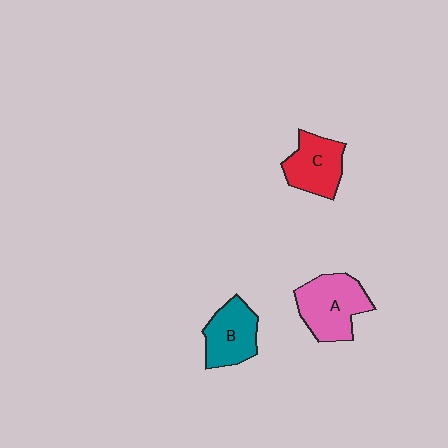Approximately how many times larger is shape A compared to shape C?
Approximately 1.3 times.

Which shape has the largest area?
Shape A (pink).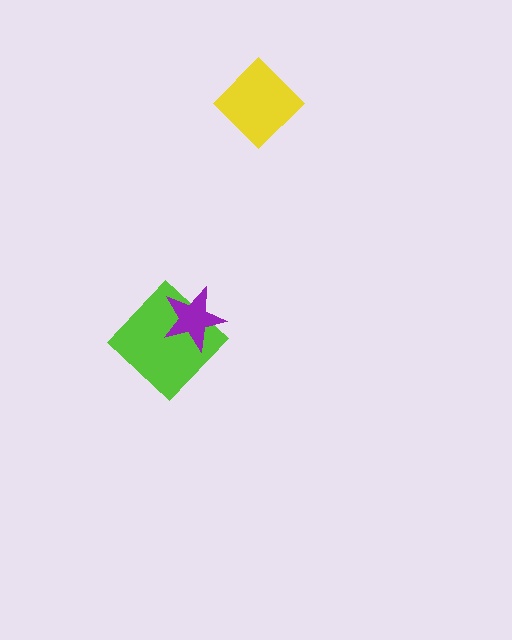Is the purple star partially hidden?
No, no other shape covers it.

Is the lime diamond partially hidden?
Yes, it is partially covered by another shape.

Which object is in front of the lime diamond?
The purple star is in front of the lime diamond.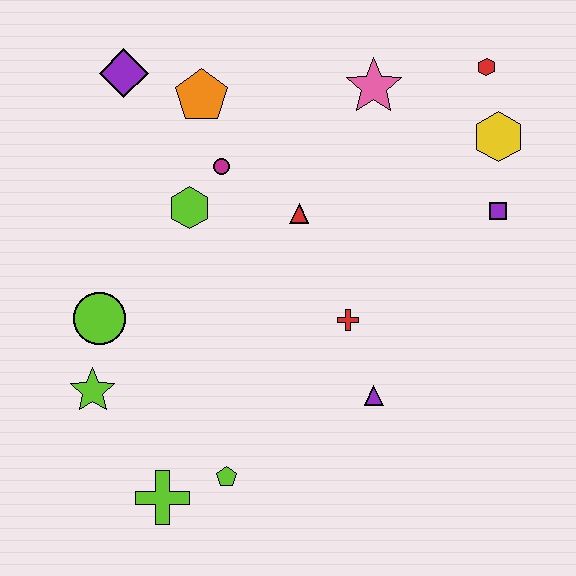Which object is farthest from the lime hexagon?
The red hexagon is farthest from the lime hexagon.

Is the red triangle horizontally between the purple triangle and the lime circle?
Yes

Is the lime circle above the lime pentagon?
Yes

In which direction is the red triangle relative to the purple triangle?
The red triangle is above the purple triangle.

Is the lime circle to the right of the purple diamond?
No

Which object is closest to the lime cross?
The lime pentagon is closest to the lime cross.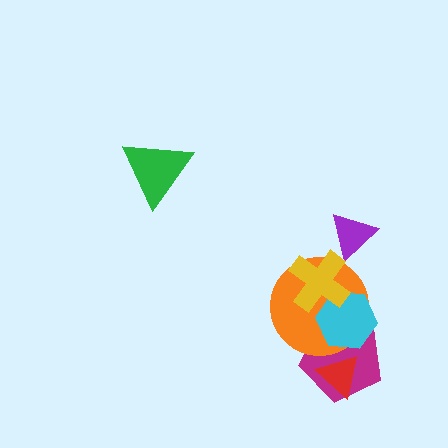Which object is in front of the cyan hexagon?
The yellow cross is in front of the cyan hexagon.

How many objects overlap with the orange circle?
3 objects overlap with the orange circle.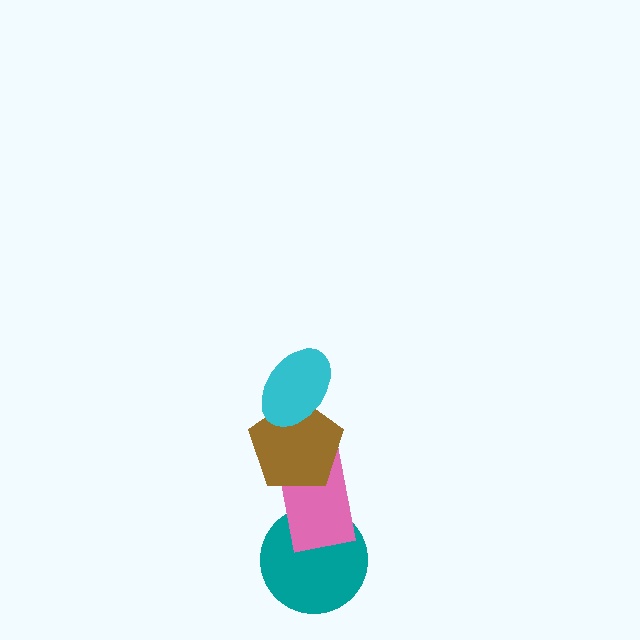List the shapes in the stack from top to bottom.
From top to bottom: the cyan ellipse, the brown pentagon, the pink rectangle, the teal circle.